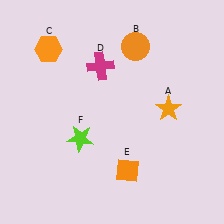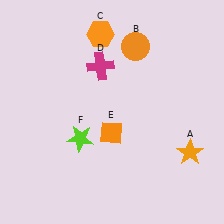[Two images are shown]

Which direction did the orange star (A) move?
The orange star (A) moved down.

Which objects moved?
The objects that moved are: the orange star (A), the orange hexagon (C), the orange diamond (E).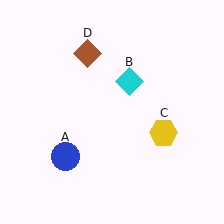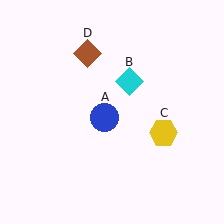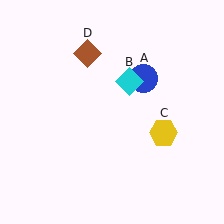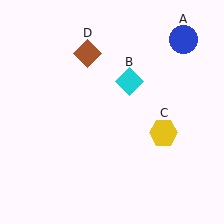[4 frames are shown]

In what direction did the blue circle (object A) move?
The blue circle (object A) moved up and to the right.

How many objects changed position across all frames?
1 object changed position: blue circle (object A).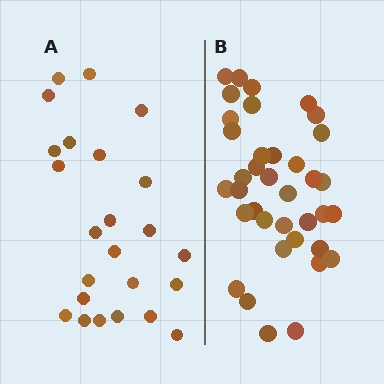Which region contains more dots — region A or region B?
Region B (the right region) has more dots.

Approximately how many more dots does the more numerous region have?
Region B has approximately 15 more dots than region A.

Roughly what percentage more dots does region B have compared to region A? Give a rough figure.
About 55% more.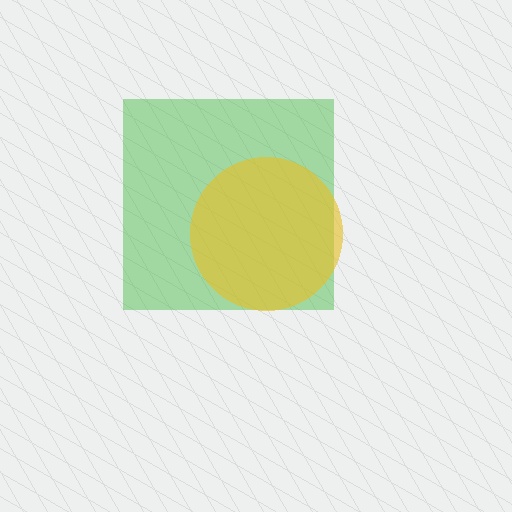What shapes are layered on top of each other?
The layered shapes are: a green square, a yellow circle.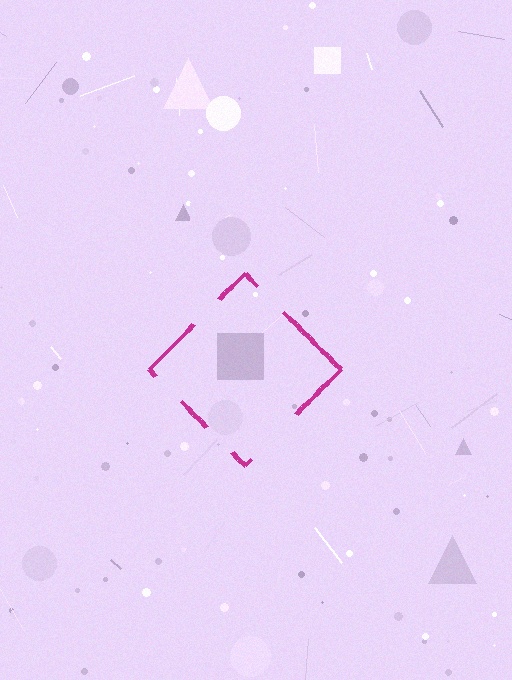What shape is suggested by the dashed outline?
The dashed outline suggests a diamond.